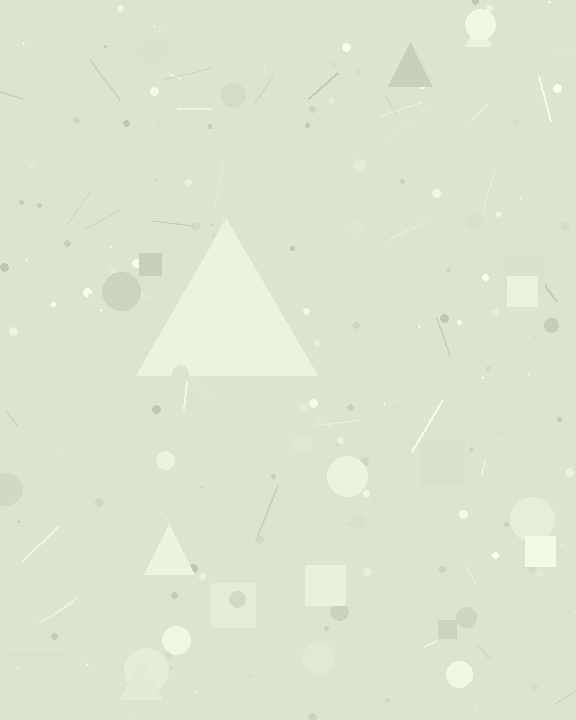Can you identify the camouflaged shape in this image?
The camouflaged shape is a triangle.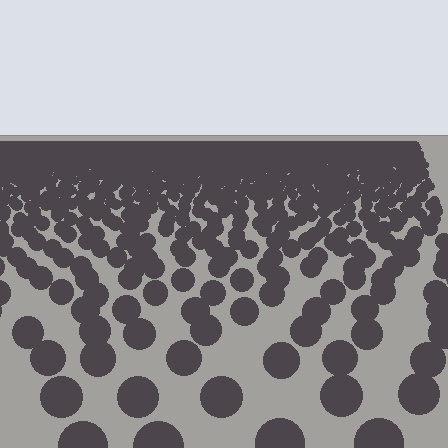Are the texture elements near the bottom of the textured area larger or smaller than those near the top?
Larger. Near the bottom, elements are closer to the viewer and appear at a bigger on-screen size.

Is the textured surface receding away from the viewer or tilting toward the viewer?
The surface is receding away from the viewer. Texture elements get smaller and denser toward the top.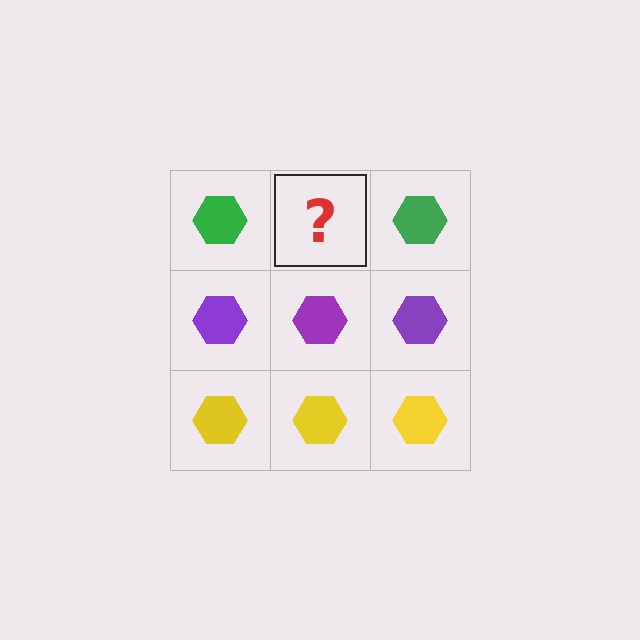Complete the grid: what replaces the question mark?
The question mark should be replaced with a green hexagon.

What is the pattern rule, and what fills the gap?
The rule is that each row has a consistent color. The gap should be filled with a green hexagon.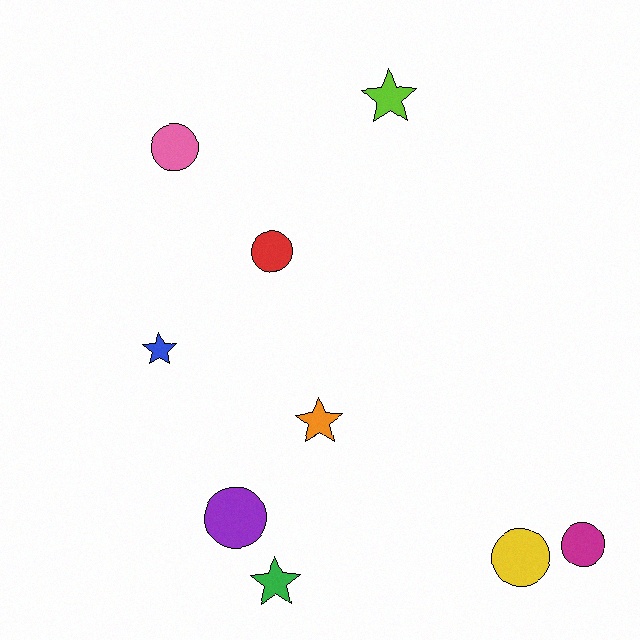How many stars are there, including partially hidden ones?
There are 4 stars.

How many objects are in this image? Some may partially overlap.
There are 9 objects.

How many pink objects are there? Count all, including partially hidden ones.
There is 1 pink object.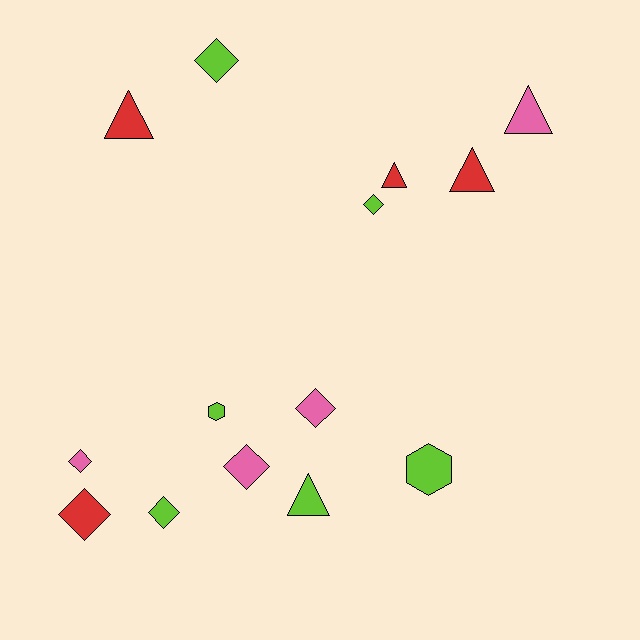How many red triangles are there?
There are 3 red triangles.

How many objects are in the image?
There are 14 objects.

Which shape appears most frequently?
Diamond, with 7 objects.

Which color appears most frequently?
Lime, with 6 objects.